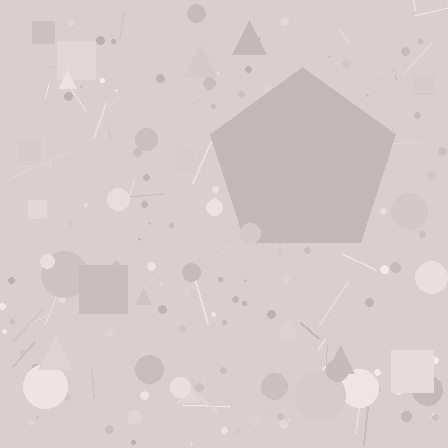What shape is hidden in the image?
A pentagon is hidden in the image.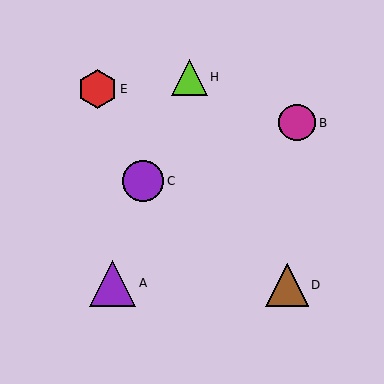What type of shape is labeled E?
Shape E is a red hexagon.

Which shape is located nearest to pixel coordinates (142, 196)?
The purple circle (labeled C) at (143, 181) is nearest to that location.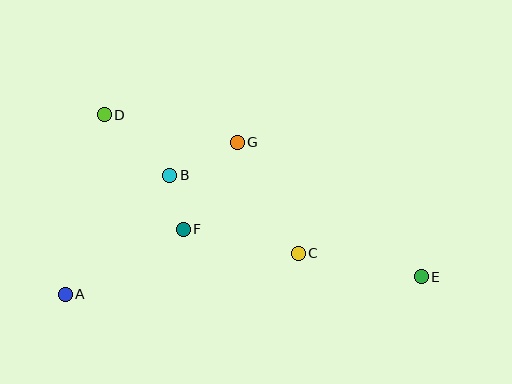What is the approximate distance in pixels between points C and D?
The distance between C and D is approximately 239 pixels.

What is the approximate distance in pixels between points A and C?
The distance between A and C is approximately 237 pixels.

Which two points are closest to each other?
Points B and F are closest to each other.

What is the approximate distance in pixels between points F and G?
The distance between F and G is approximately 102 pixels.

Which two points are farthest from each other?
Points A and E are farthest from each other.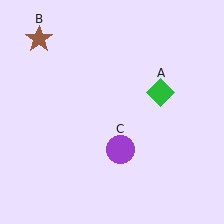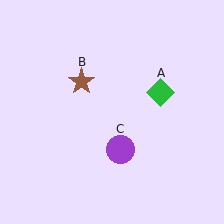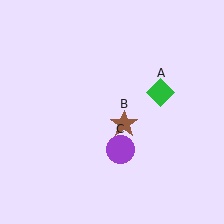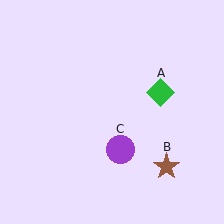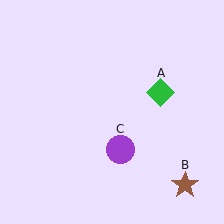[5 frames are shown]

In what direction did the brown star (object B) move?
The brown star (object B) moved down and to the right.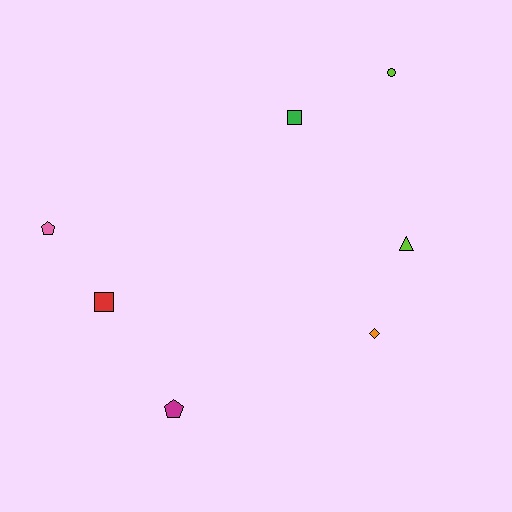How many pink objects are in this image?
There is 1 pink object.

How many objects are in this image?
There are 7 objects.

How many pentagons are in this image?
There are 2 pentagons.